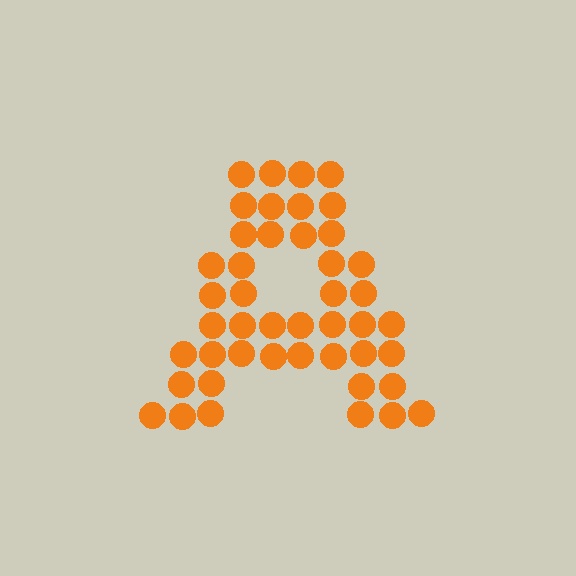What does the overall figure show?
The overall figure shows the letter A.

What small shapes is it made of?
It is made of small circles.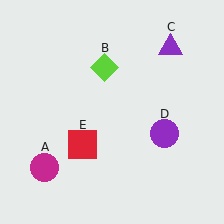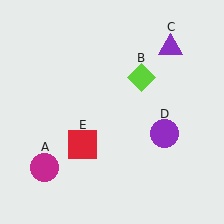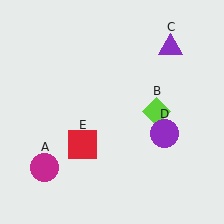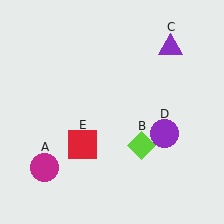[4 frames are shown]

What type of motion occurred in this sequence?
The lime diamond (object B) rotated clockwise around the center of the scene.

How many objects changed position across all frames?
1 object changed position: lime diamond (object B).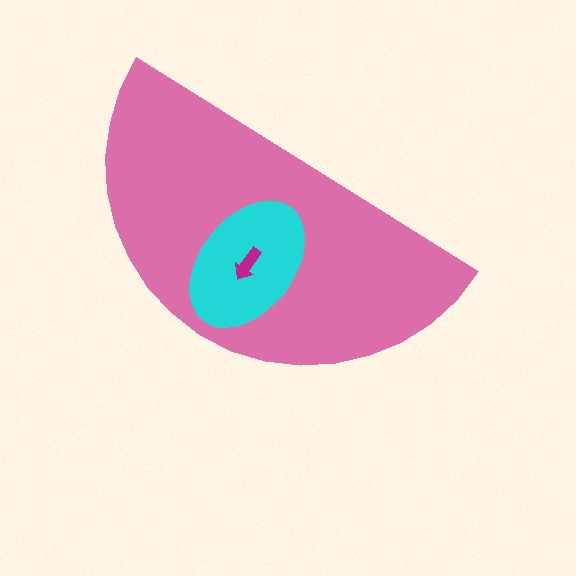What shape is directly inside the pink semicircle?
The cyan ellipse.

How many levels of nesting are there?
3.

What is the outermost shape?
The pink semicircle.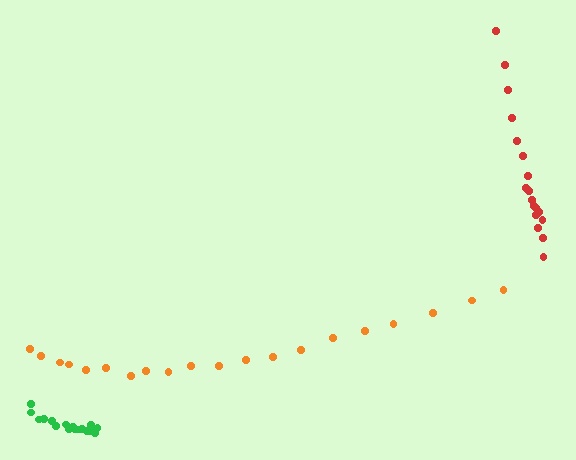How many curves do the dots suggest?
There are 3 distinct paths.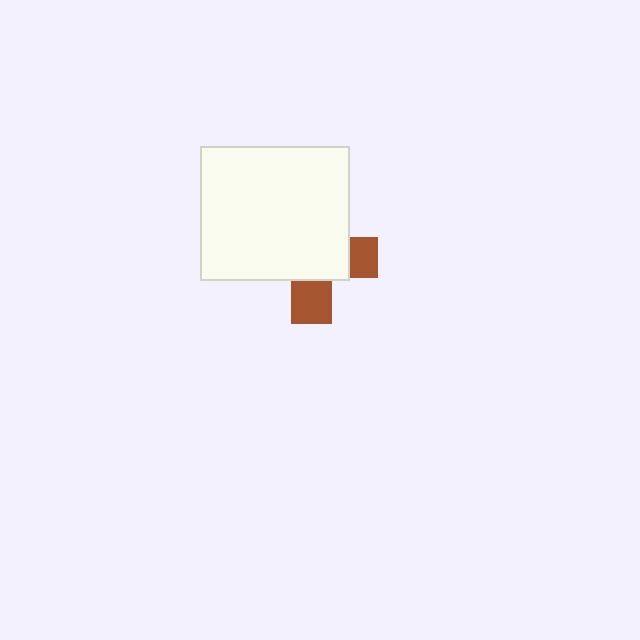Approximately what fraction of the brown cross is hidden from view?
Roughly 69% of the brown cross is hidden behind the white rectangle.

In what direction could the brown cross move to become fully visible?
The brown cross could move toward the lower-right. That would shift it out from behind the white rectangle entirely.